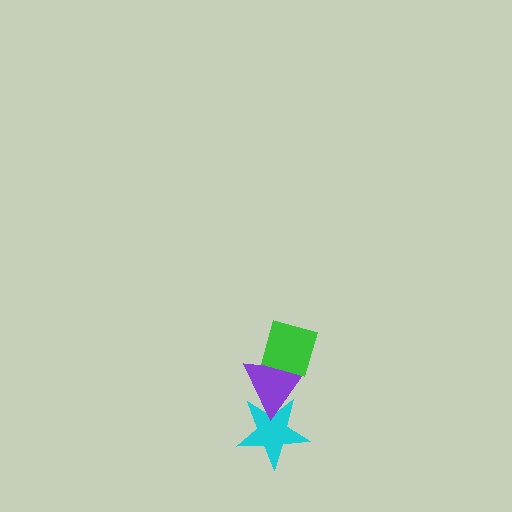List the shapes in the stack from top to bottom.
From top to bottom: the green diamond, the purple triangle, the cyan star.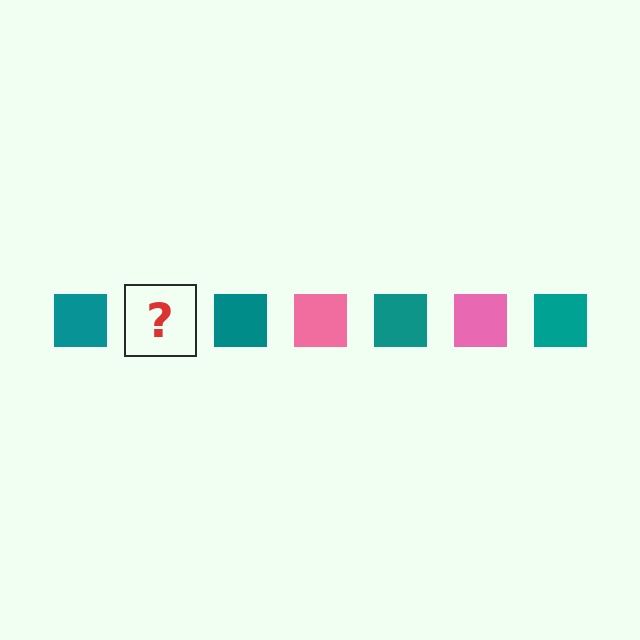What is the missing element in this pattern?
The missing element is a pink square.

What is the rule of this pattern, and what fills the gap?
The rule is that the pattern cycles through teal, pink squares. The gap should be filled with a pink square.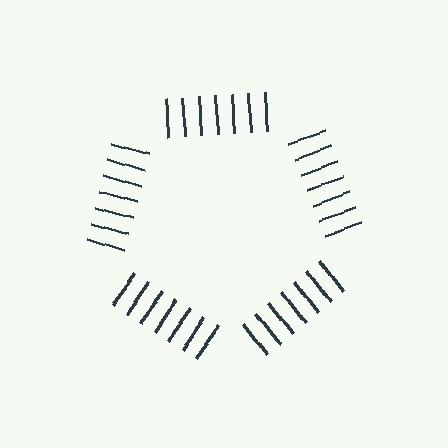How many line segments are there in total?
35 — 7 along each of the 5 edges.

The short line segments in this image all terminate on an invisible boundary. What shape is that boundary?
An illusory pentagon — the line segments terminate on its edges but no continuous stroke is drawn.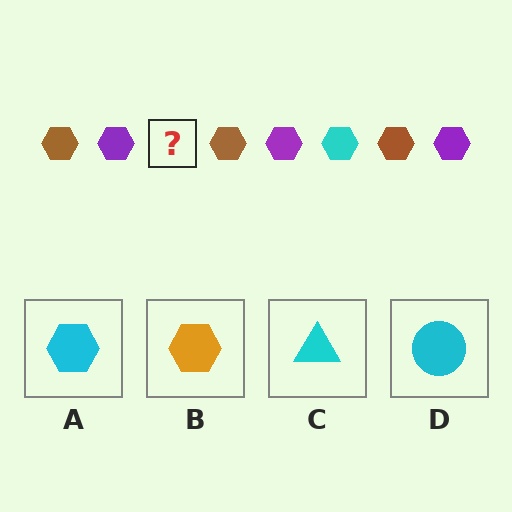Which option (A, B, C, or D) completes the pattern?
A.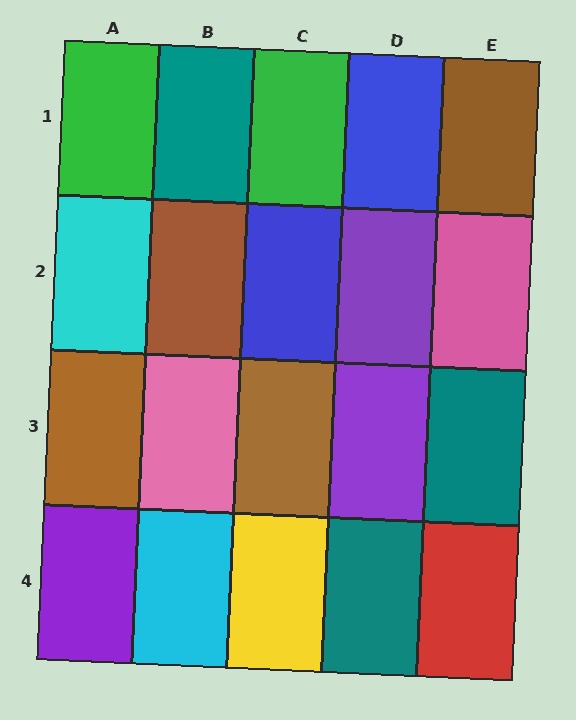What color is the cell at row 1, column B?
Teal.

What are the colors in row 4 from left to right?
Purple, cyan, yellow, teal, red.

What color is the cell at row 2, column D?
Purple.